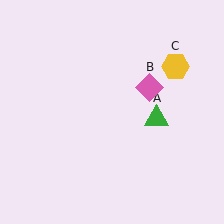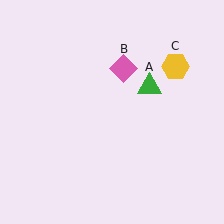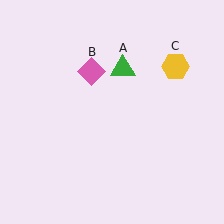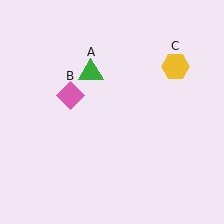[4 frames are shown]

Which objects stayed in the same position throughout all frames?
Yellow hexagon (object C) remained stationary.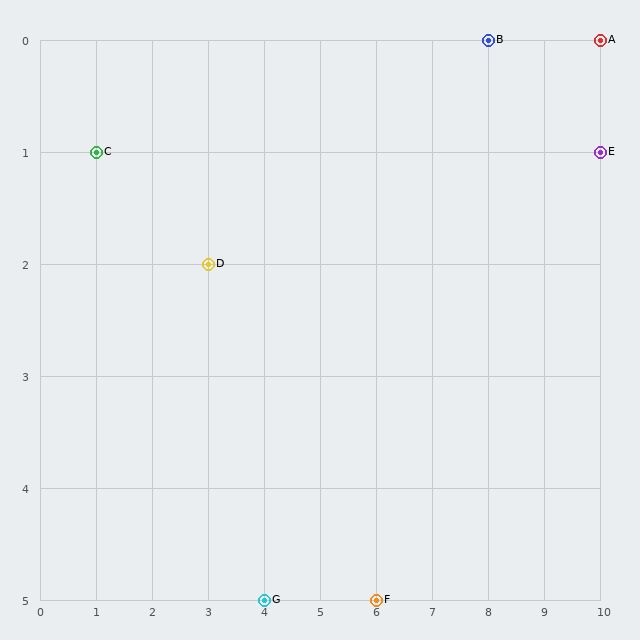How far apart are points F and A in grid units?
Points F and A are 4 columns and 5 rows apart (about 6.4 grid units diagonally).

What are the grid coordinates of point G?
Point G is at grid coordinates (4, 5).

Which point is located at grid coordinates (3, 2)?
Point D is at (3, 2).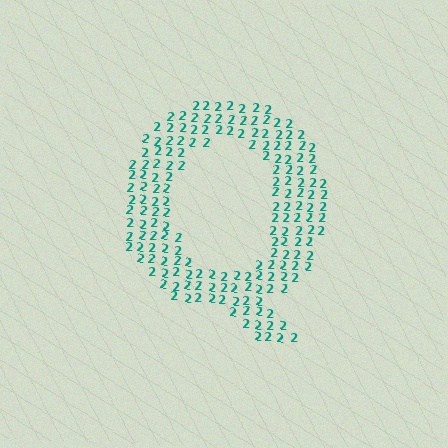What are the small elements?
The small elements are digit 2's.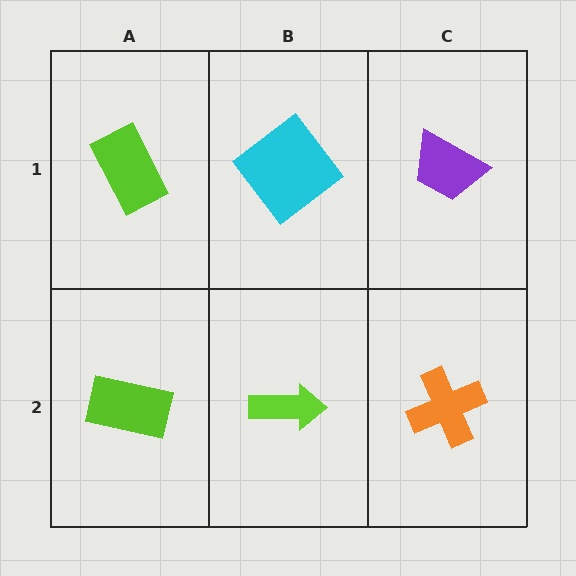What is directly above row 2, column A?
A lime rectangle.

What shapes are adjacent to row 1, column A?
A lime rectangle (row 2, column A), a cyan diamond (row 1, column B).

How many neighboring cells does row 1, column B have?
3.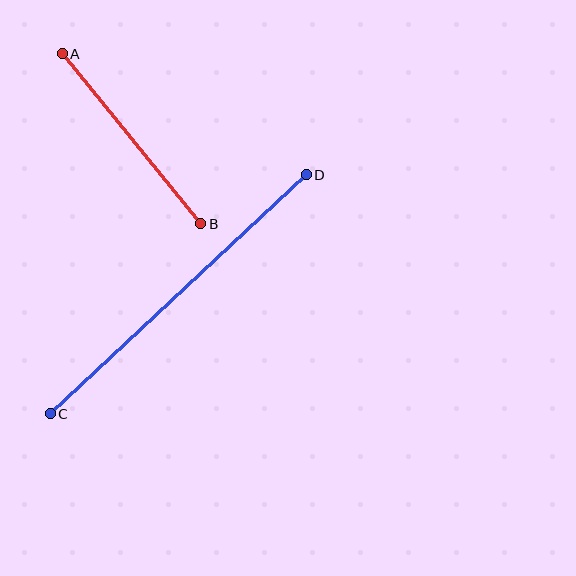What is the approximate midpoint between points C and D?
The midpoint is at approximately (178, 294) pixels.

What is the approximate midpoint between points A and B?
The midpoint is at approximately (132, 139) pixels.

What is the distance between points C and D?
The distance is approximately 350 pixels.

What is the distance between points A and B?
The distance is approximately 219 pixels.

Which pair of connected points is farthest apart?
Points C and D are farthest apart.